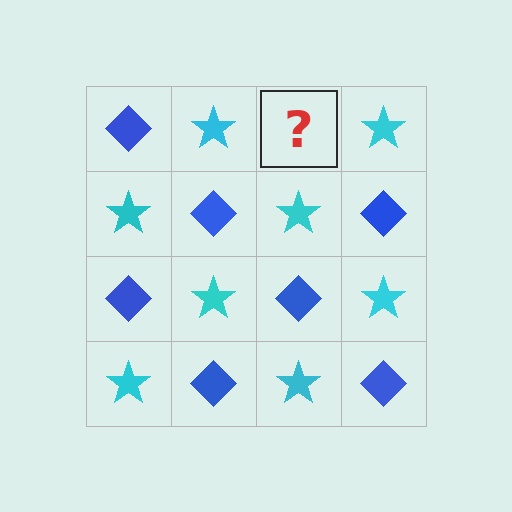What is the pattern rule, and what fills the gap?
The rule is that it alternates blue diamond and cyan star in a checkerboard pattern. The gap should be filled with a blue diamond.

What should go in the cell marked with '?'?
The missing cell should contain a blue diamond.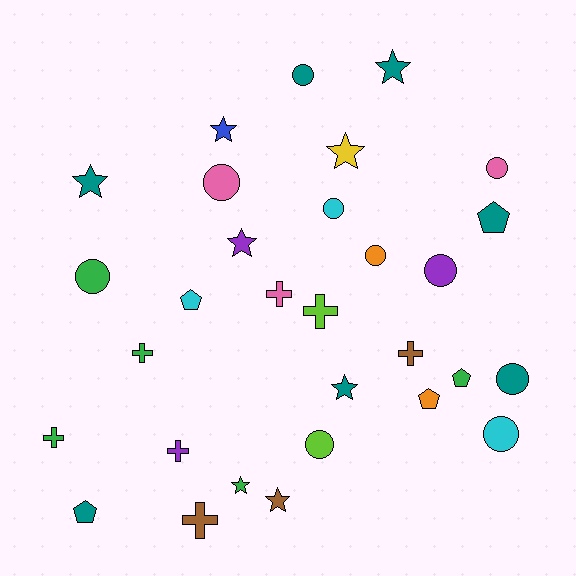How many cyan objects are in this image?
There are 3 cyan objects.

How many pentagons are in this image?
There are 5 pentagons.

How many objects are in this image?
There are 30 objects.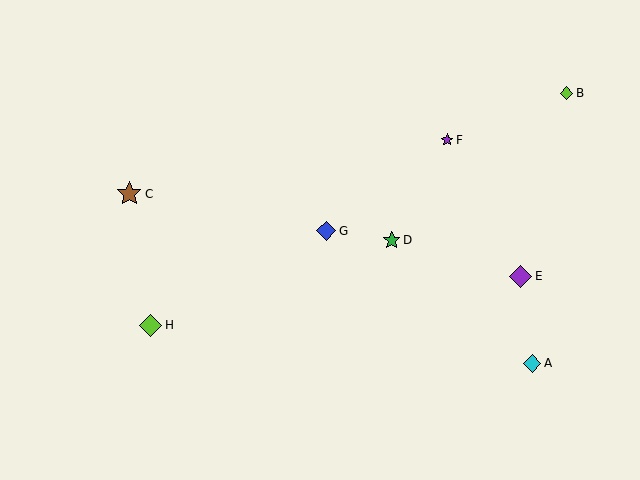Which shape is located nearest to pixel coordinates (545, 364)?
The cyan diamond (labeled A) at (532, 363) is nearest to that location.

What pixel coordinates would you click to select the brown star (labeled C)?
Click at (129, 194) to select the brown star C.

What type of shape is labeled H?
Shape H is a lime diamond.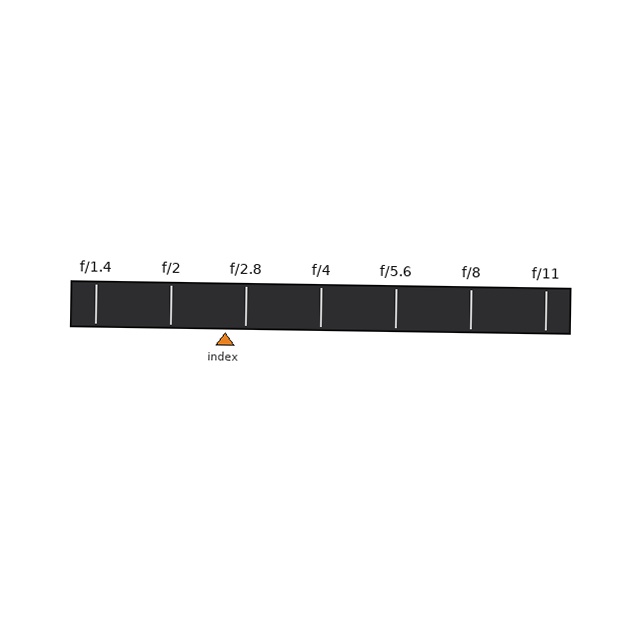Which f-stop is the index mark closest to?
The index mark is closest to f/2.8.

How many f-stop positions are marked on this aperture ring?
There are 7 f-stop positions marked.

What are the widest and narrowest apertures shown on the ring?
The widest aperture shown is f/1.4 and the narrowest is f/11.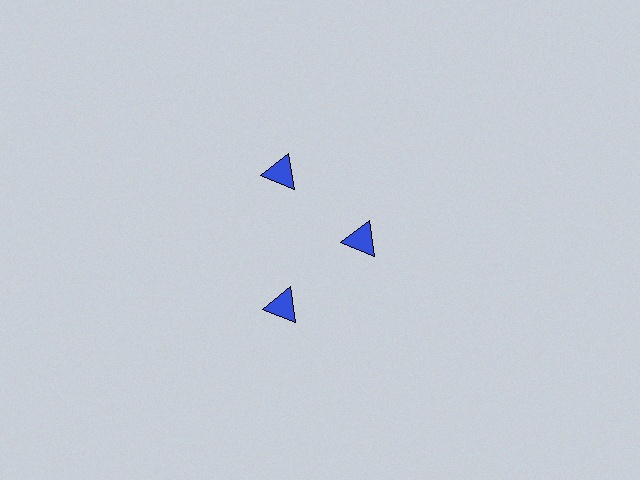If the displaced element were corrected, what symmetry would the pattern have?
It would have 3-fold rotational symmetry — the pattern would map onto itself every 120 degrees.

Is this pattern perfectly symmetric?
No. The 3 blue triangles are arranged in a ring, but one element near the 3 o'clock position is pulled inward toward the center, breaking the 3-fold rotational symmetry.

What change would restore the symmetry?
The symmetry would be restored by moving it outward, back onto the ring so that all 3 triangles sit at equal angles and equal distance from the center.